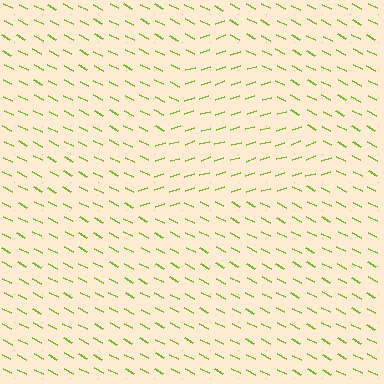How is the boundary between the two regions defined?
The boundary is defined purely by a change in line orientation (approximately 45 degrees difference). All lines are the same color and thickness.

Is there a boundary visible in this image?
Yes, there is a texture boundary formed by a change in line orientation.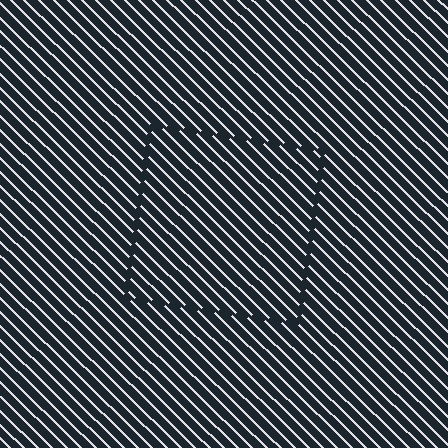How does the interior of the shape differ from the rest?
The interior of the shape contains the same grating, shifted by half a period — the contour is defined by the phase discontinuity where line-ends from the inner and outer gratings abut.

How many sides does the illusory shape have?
4 sides — the line-ends trace a square.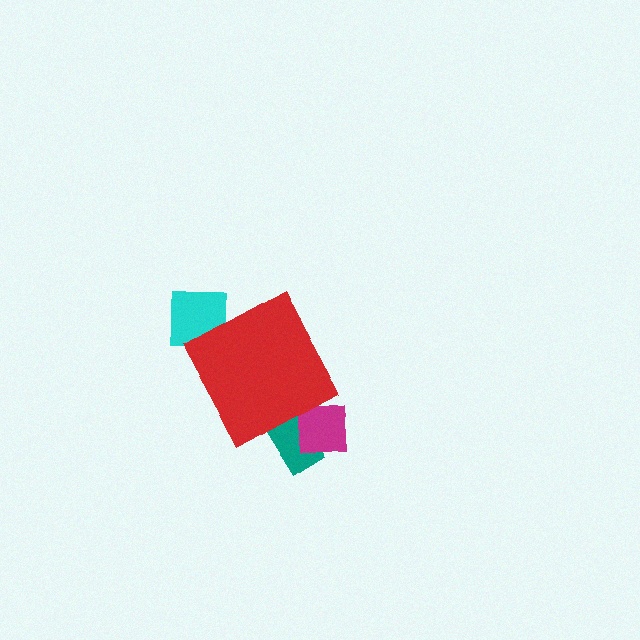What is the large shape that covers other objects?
A red diamond.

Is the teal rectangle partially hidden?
Yes, the teal rectangle is partially hidden behind the red diamond.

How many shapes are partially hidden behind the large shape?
3 shapes are partially hidden.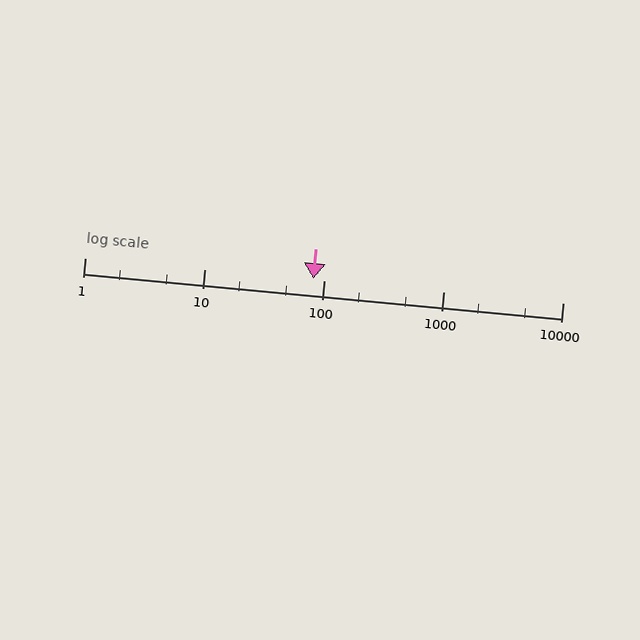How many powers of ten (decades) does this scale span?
The scale spans 4 decades, from 1 to 10000.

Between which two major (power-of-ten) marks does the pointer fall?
The pointer is between 10 and 100.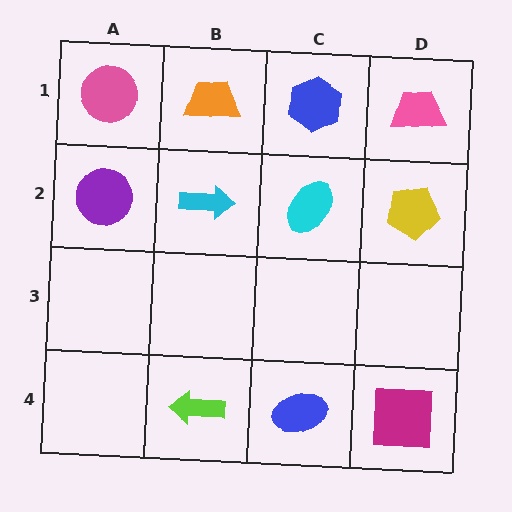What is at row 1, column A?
A pink circle.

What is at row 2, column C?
A cyan ellipse.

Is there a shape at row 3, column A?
No, that cell is empty.